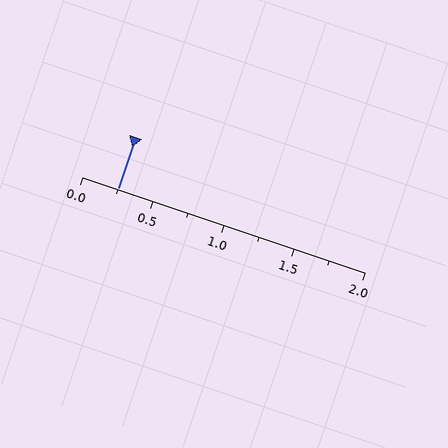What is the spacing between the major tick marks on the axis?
The major ticks are spaced 0.5 apart.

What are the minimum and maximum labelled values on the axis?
The axis runs from 0.0 to 2.0.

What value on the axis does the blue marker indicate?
The marker indicates approximately 0.25.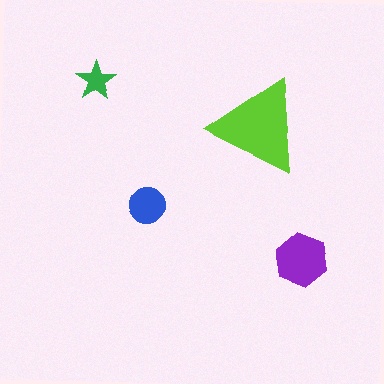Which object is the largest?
The lime triangle.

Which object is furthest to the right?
The purple hexagon is rightmost.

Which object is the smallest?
The green star.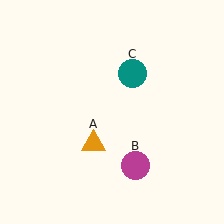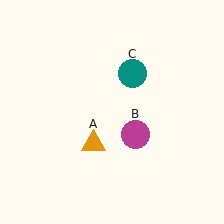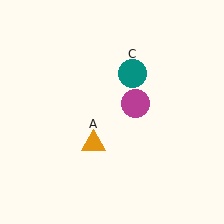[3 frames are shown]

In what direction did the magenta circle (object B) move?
The magenta circle (object B) moved up.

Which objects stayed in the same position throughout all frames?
Orange triangle (object A) and teal circle (object C) remained stationary.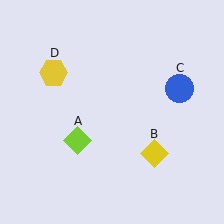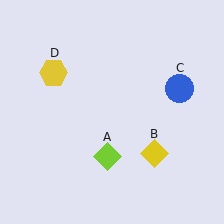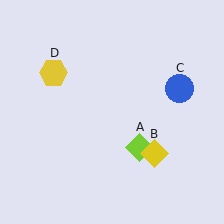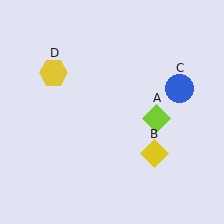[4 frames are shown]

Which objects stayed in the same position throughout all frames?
Yellow diamond (object B) and blue circle (object C) and yellow hexagon (object D) remained stationary.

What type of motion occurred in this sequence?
The lime diamond (object A) rotated counterclockwise around the center of the scene.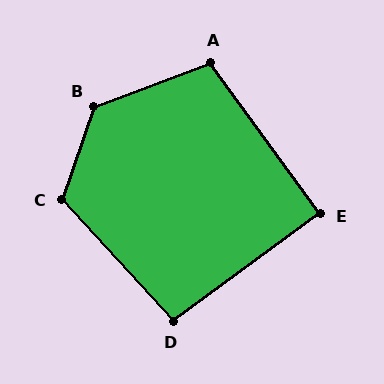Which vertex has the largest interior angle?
B, at approximately 129 degrees.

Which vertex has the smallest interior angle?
E, at approximately 90 degrees.